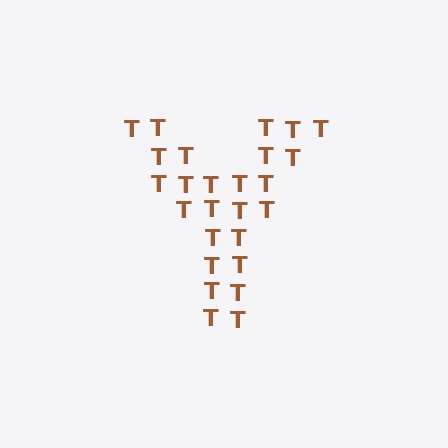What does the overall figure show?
The overall figure shows the letter Y.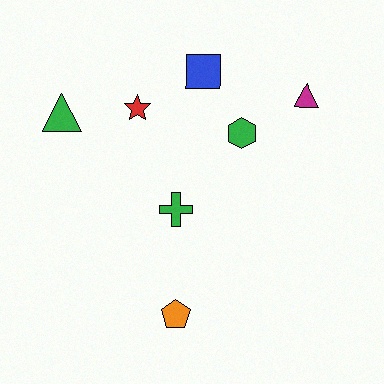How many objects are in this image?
There are 7 objects.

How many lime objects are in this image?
There are no lime objects.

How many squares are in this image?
There is 1 square.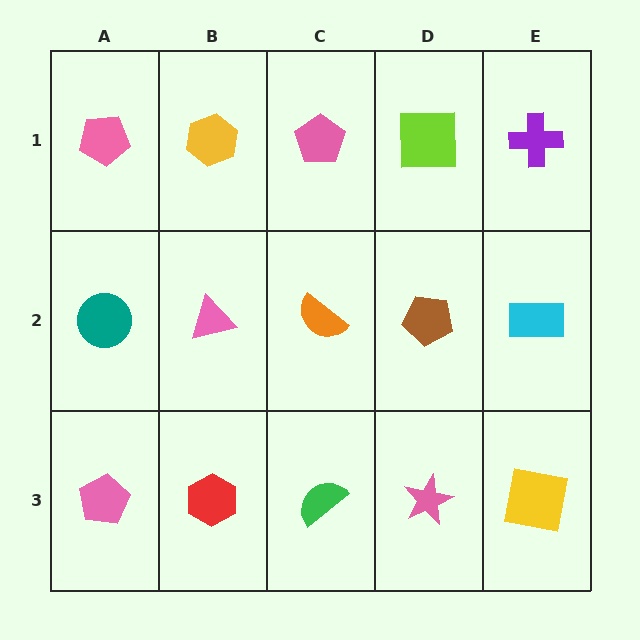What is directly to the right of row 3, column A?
A red hexagon.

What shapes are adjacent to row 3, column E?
A cyan rectangle (row 2, column E), a pink star (row 3, column D).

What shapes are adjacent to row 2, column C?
A pink pentagon (row 1, column C), a green semicircle (row 3, column C), a pink triangle (row 2, column B), a brown pentagon (row 2, column D).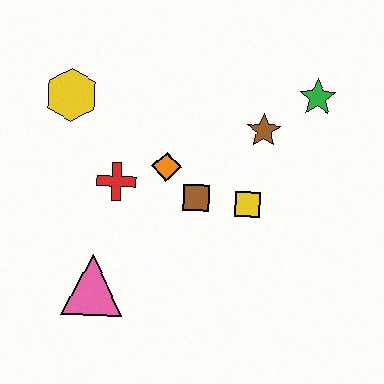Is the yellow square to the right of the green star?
No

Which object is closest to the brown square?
The orange diamond is closest to the brown square.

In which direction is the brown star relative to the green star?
The brown star is to the left of the green star.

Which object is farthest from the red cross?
The green star is farthest from the red cross.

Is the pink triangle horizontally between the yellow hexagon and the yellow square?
Yes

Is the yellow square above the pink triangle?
Yes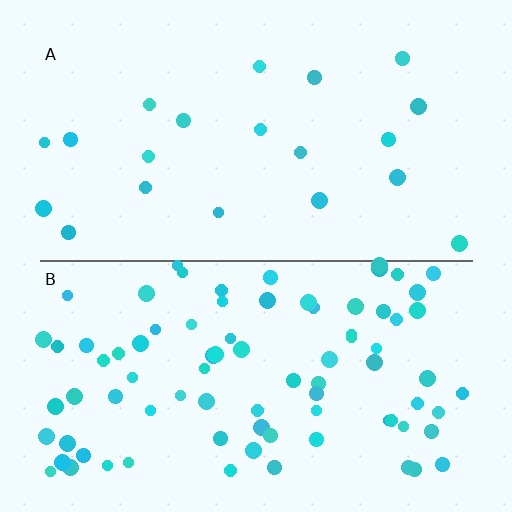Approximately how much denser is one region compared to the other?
Approximately 4.1× — region B over region A.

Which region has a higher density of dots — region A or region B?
B (the bottom).